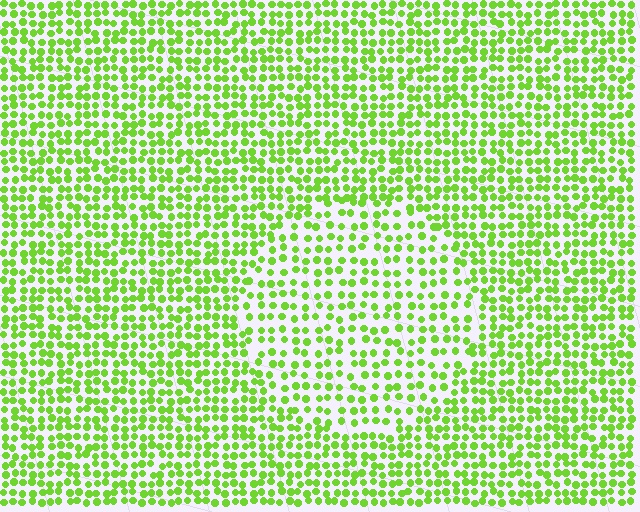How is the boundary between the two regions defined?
The boundary is defined by a change in element density (approximately 1.6x ratio). All elements are the same color, size, and shape.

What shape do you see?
I see a circle.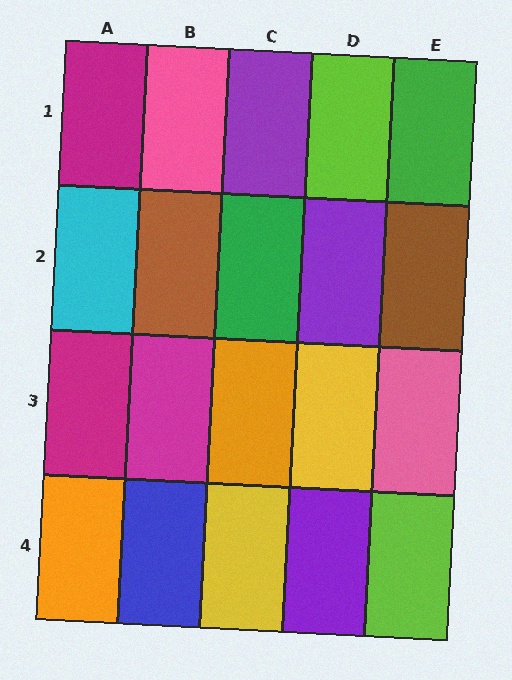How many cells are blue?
1 cell is blue.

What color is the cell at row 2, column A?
Cyan.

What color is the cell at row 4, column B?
Blue.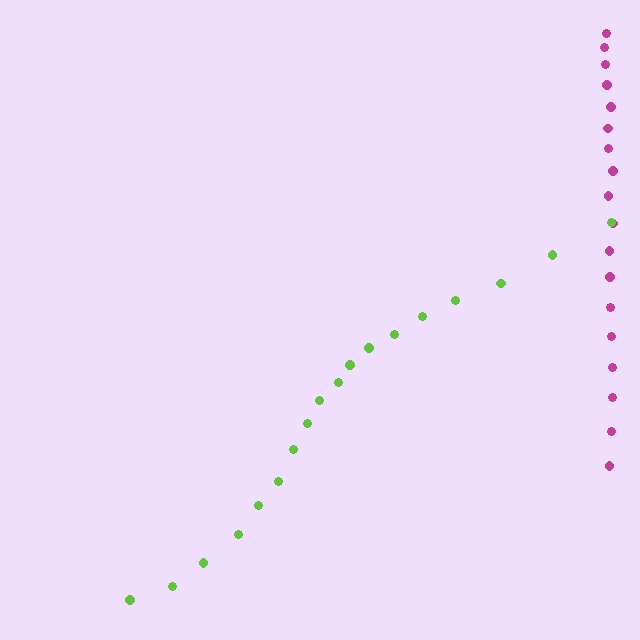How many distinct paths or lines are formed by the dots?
There are 2 distinct paths.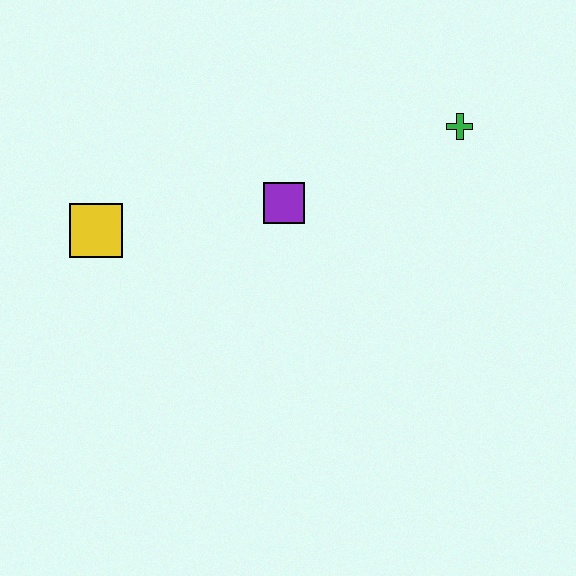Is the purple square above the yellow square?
Yes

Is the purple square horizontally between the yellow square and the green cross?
Yes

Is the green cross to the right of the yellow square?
Yes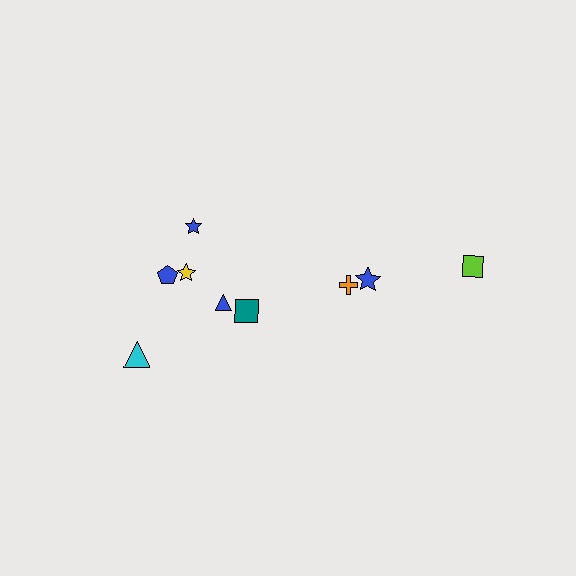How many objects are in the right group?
There are 3 objects.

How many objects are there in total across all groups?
There are 9 objects.